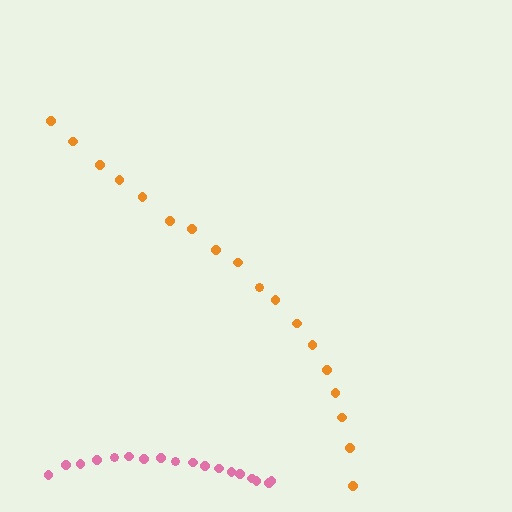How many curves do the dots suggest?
There are 2 distinct paths.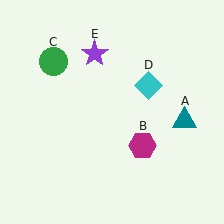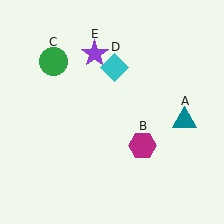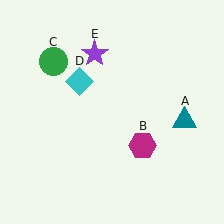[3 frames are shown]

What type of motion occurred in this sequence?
The cyan diamond (object D) rotated counterclockwise around the center of the scene.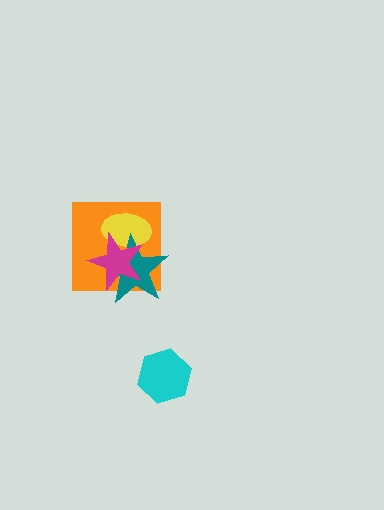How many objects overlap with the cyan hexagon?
0 objects overlap with the cyan hexagon.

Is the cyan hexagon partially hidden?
No, no other shape covers it.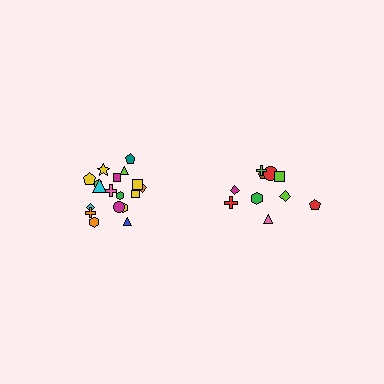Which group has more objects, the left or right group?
The left group.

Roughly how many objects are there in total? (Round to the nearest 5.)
Roughly 30 objects in total.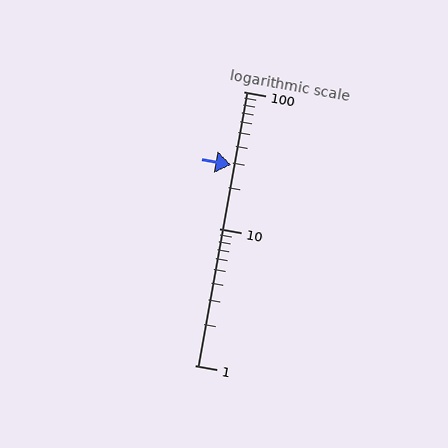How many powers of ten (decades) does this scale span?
The scale spans 2 decades, from 1 to 100.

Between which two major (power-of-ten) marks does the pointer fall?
The pointer is between 10 and 100.